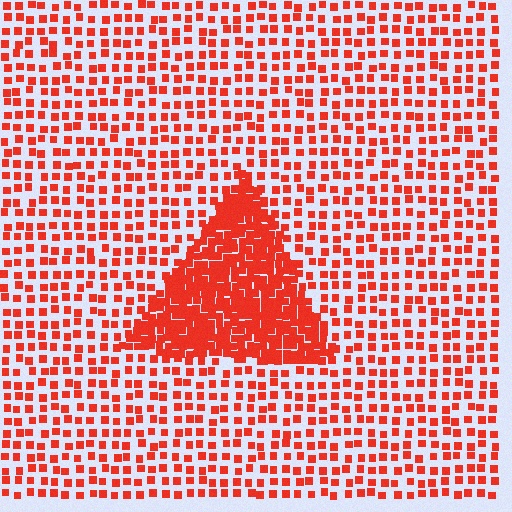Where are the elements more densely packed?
The elements are more densely packed inside the triangle boundary.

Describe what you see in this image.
The image contains small red elements arranged at two different densities. A triangle-shaped region is visible where the elements are more densely packed than the surrounding area.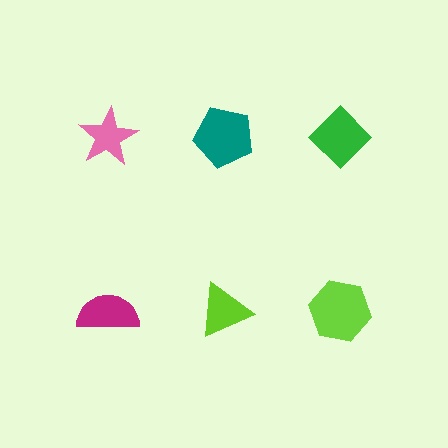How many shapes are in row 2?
3 shapes.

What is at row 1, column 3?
A green diamond.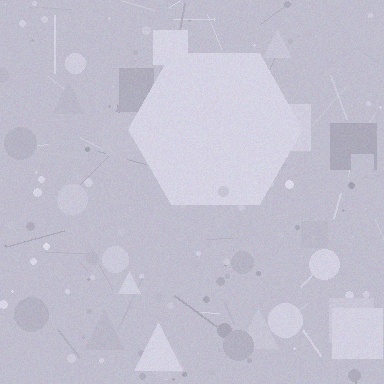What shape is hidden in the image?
A hexagon is hidden in the image.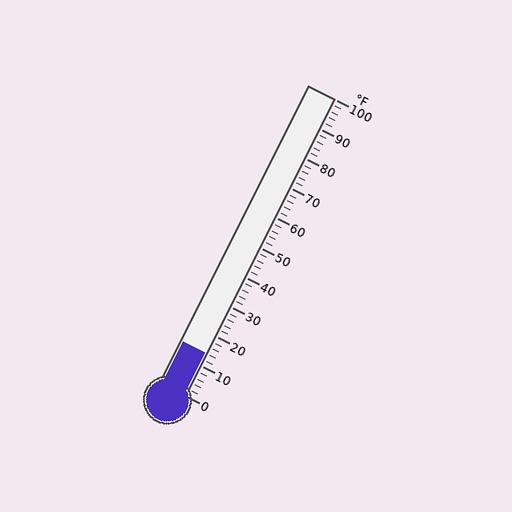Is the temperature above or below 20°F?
The temperature is below 20°F.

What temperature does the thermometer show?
The thermometer shows approximately 14°F.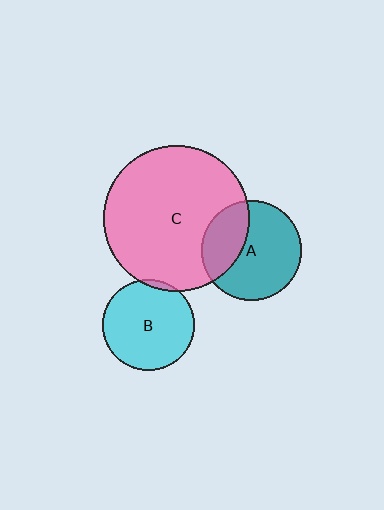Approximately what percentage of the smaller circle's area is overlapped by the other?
Approximately 5%.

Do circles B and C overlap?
Yes.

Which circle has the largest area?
Circle C (pink).